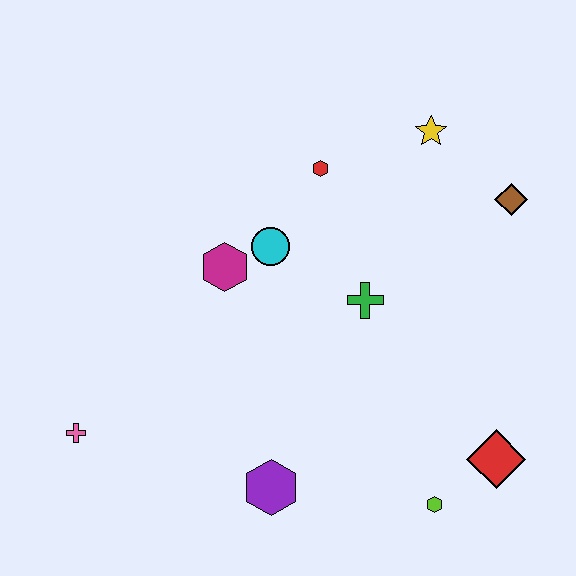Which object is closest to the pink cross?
The purple hexagon is closest to the pink cross.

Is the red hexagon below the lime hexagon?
No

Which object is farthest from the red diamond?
The pink cross is farthest from the red diamond.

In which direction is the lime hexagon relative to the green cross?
The lime hexagon is below the green cross.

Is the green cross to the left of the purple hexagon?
No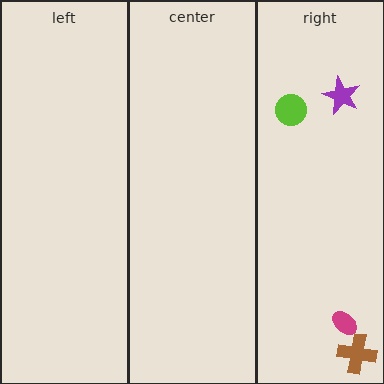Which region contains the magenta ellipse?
The right region.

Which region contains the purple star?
The right region.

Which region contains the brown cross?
The right region.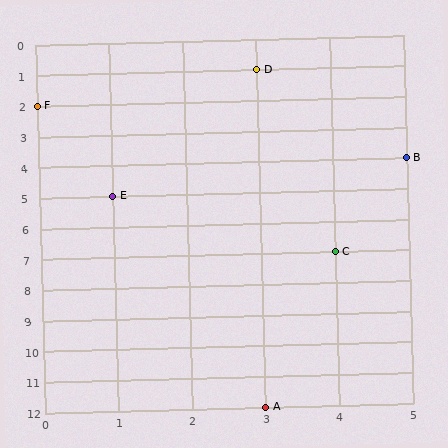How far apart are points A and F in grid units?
Points A and F are 3 columns and 10 rows apart (about 10.4 grid units diagonally).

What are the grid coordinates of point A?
Point A is at grid coordinates (3, 12).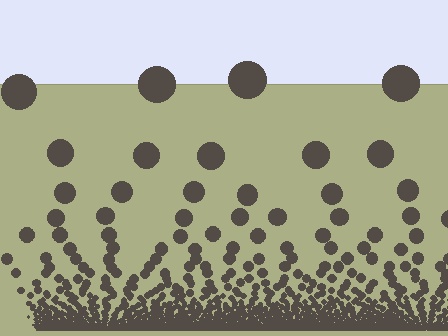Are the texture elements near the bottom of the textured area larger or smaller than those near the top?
Smaller. The gradient is inverted — elements near the bottom are smaller and denser.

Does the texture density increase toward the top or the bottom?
Density increases toward the bottom.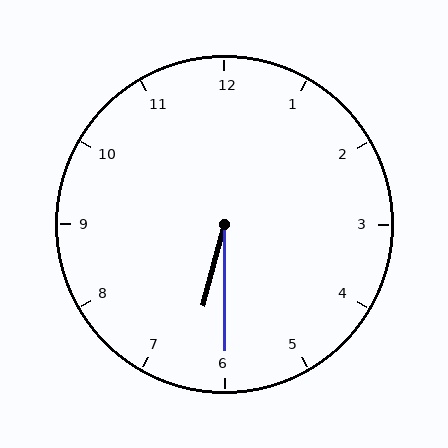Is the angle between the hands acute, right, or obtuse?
It is acute.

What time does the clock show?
6:30.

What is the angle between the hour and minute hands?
Approximately 15 degrees.